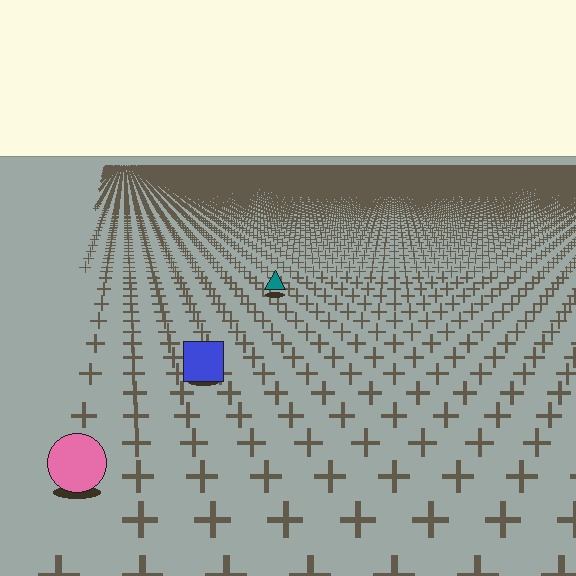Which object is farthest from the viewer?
The teal triangle is farthest from the viewer. It appears smaller and the ground texture around it is denser.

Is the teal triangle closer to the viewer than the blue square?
No. The blue square is closer — you can tell from the texture gradient: the ground texture is coarser near it.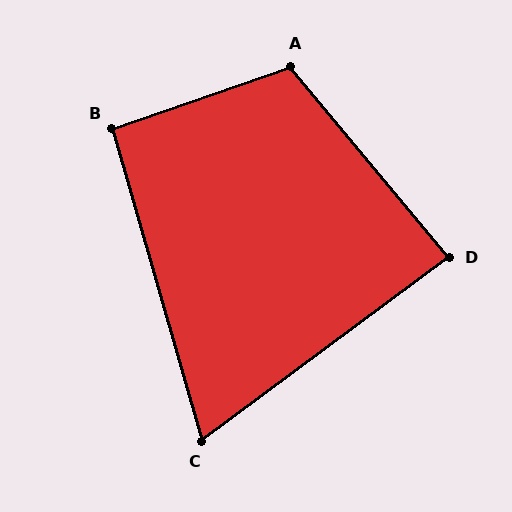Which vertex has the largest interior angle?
A, at approximately 110 degrees.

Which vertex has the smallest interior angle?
C, at approximately 70 degrees.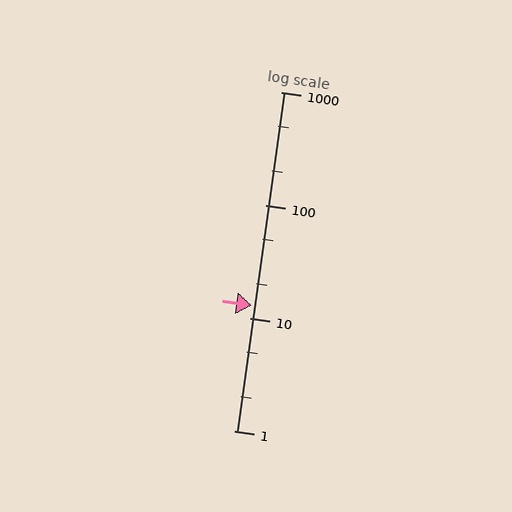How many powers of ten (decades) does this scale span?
The scale spans 3 decades, from 1 to 1000.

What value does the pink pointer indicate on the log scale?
The pointer indicates approximately 13.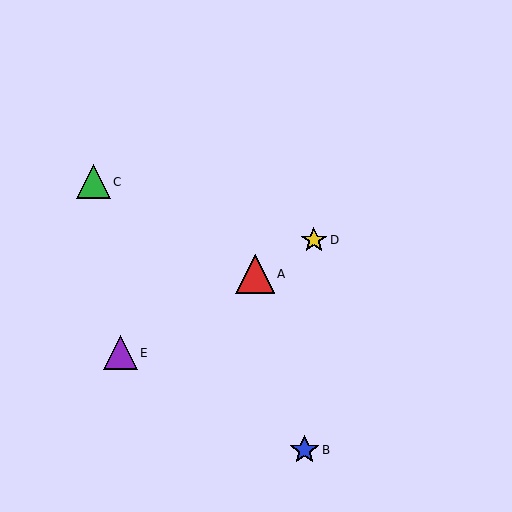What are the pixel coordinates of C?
Object C is at (93, 182).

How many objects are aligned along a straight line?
3 objects (A, D, E) are aligned along a straight line.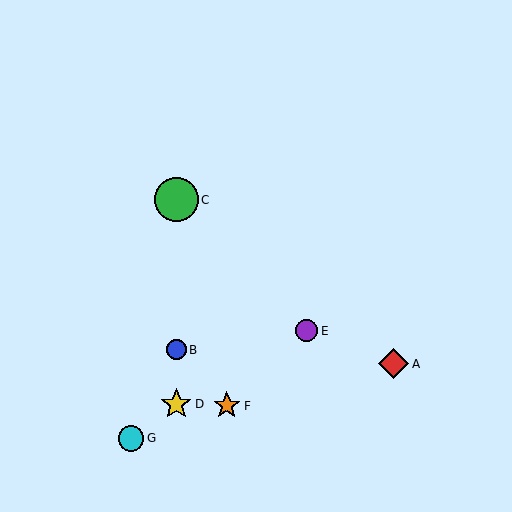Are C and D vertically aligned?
Yes, both are at x≈176.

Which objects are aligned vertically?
Objects B, C, D are aligned vertically.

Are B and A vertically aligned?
No, B is at x≈176 and A is at x≈394.